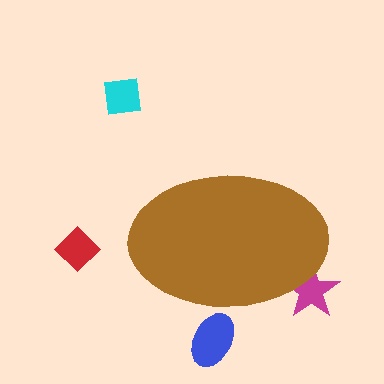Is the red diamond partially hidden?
No, the red diamond is fully visible.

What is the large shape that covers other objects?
A brown ellipse.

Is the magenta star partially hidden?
Yes, the magenta star is partially hidden behind the brown ellipse.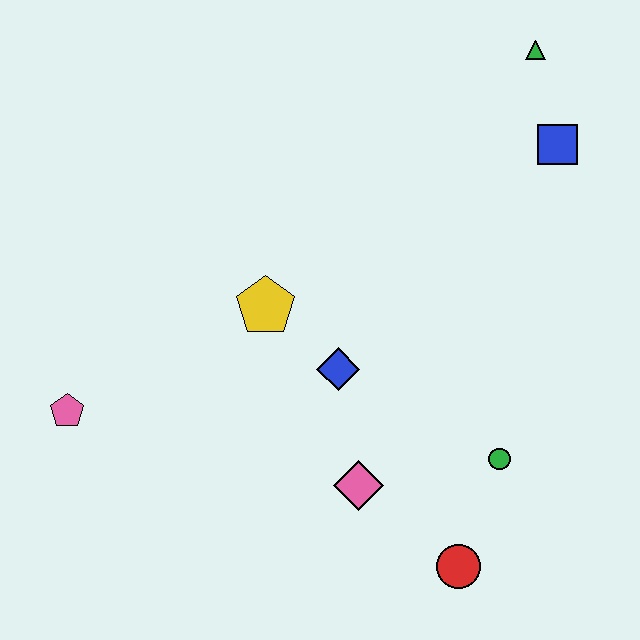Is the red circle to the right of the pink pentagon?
Yes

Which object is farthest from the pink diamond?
The green triangle is farthest from the pink diamond.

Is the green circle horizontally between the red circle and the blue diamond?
No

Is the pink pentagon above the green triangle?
No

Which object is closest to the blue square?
The green triangle is closest to the blue square.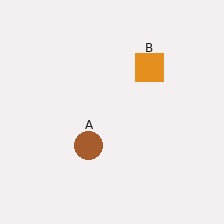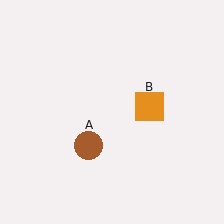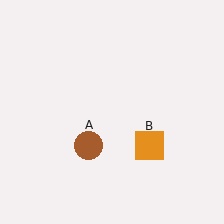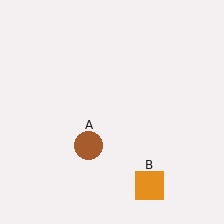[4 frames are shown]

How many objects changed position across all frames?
1 object changed position: orange square (object B).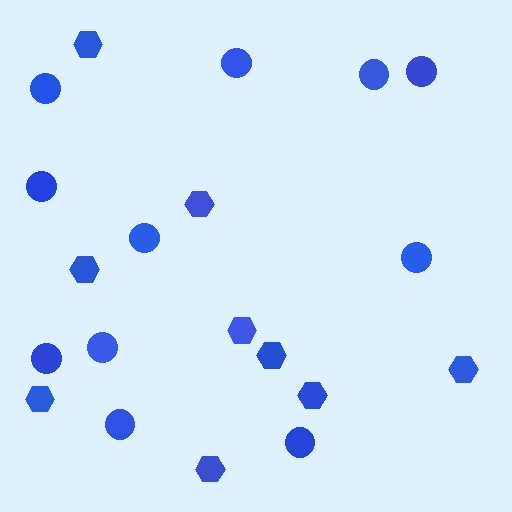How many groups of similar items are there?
There are 2 groups: one group of circles (11) and one group of hexagons (9).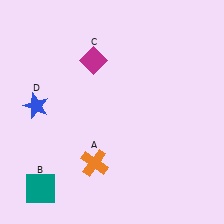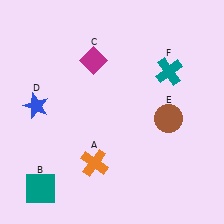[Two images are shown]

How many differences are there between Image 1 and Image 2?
There are 2 differences between the two images.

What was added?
A brown circle (E), a teal cross (F) were added in Image 2.